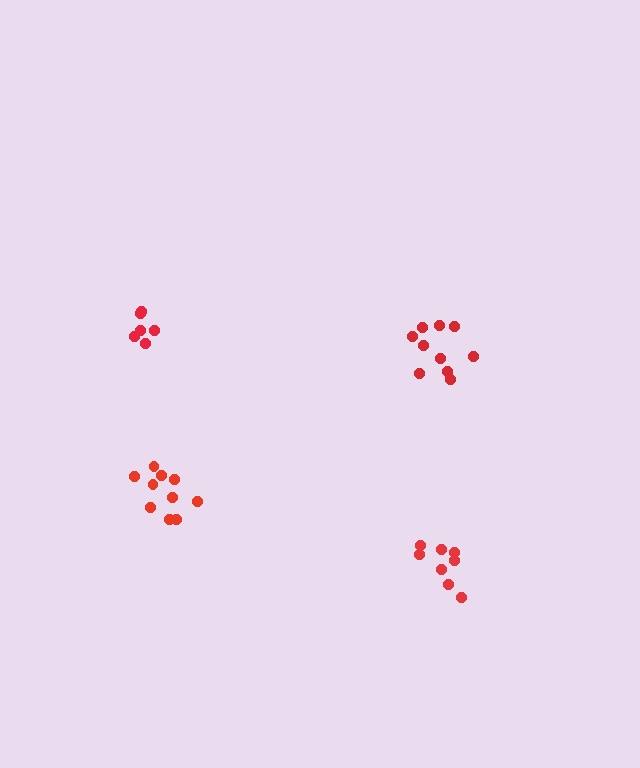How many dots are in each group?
Group 1: 10 dots, Group 2: 8 dots, Group 3: 10 dots, Group 4: 6 dots (34 total).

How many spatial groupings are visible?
There are 4 spatial groupings.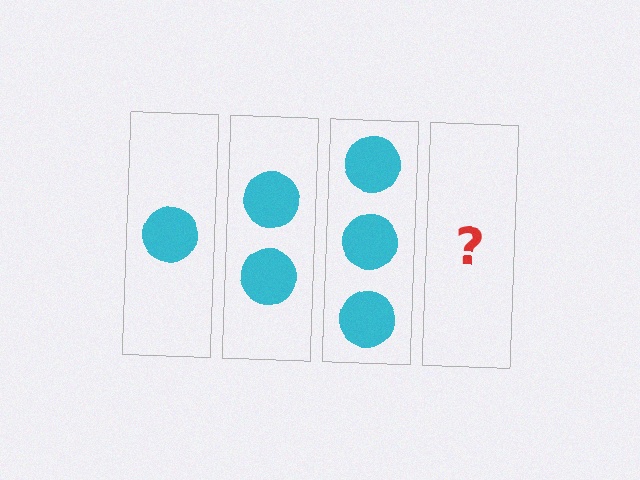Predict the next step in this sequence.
The next step is 4 circles.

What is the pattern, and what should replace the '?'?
The pattern is that each step adds one more circle. The '?' should be 4 circles.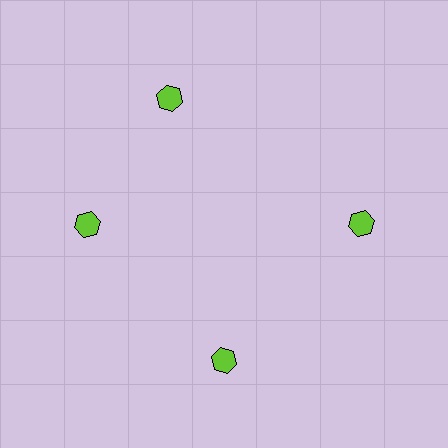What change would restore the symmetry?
The symmetry would be restored by rotating it back into even spacing with its neighbors so that all 4 hexagons sit at equal angles and equal distance from the center.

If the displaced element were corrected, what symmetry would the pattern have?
It would have 4-fold rotational symmetry — the pattern would map onto itself every 90 degrees.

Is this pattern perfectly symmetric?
No. The 4 lime hexagons are arranged in a ring, but one element near the 12 o'clock position is rotated out of alignment along the ring, breaking the 4-fold rotational symmetry.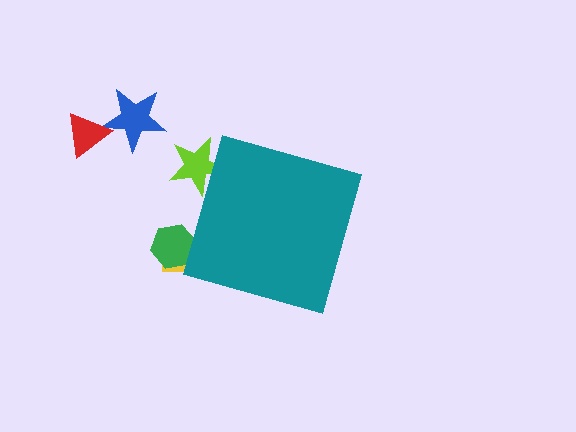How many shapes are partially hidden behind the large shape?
3 shapes are partially hidden.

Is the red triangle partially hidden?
No, the red triangle is fully visible.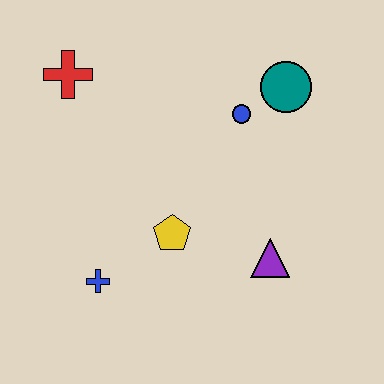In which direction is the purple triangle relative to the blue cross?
The purple triangle is to the right of the blue cross.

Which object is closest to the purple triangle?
The yellow pentagon is closest to the purple triangle.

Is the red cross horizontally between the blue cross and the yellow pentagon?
No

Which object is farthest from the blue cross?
The teal circle is farthest from the blue cross.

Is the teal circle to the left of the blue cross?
No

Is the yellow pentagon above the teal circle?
No